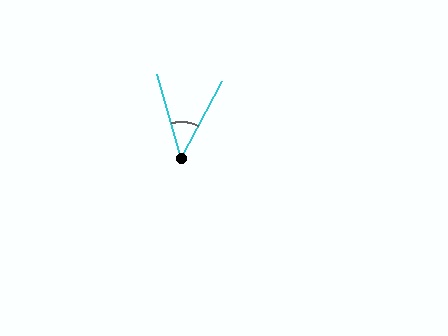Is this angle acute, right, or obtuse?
It is acute.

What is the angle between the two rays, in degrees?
Approximately 43 degrees.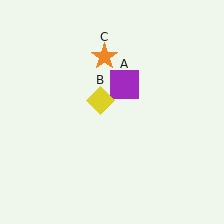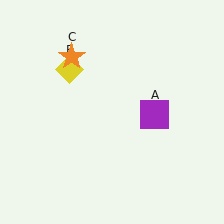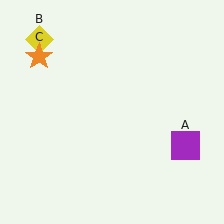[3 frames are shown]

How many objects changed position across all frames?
3 objects changed position: purple square (object A), yellow diamond (object B), orange star (object C).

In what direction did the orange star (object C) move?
The orange star (object C) moved left.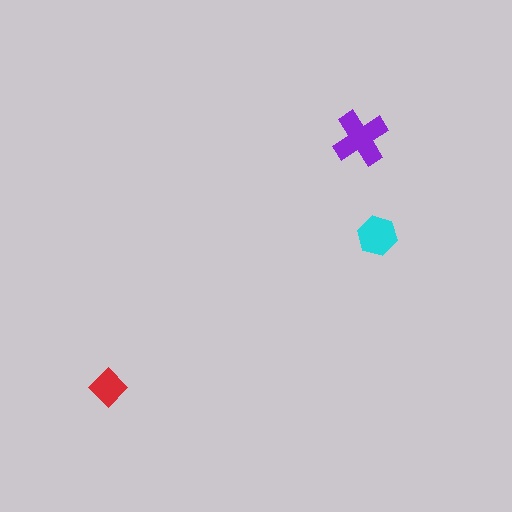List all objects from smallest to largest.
The red diamond, the cyan hexagon, the purple cross.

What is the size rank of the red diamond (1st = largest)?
3rd.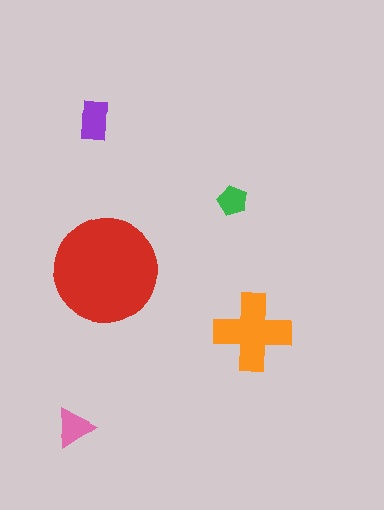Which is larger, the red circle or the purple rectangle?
The red circle.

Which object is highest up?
The purple rectangle is topmost.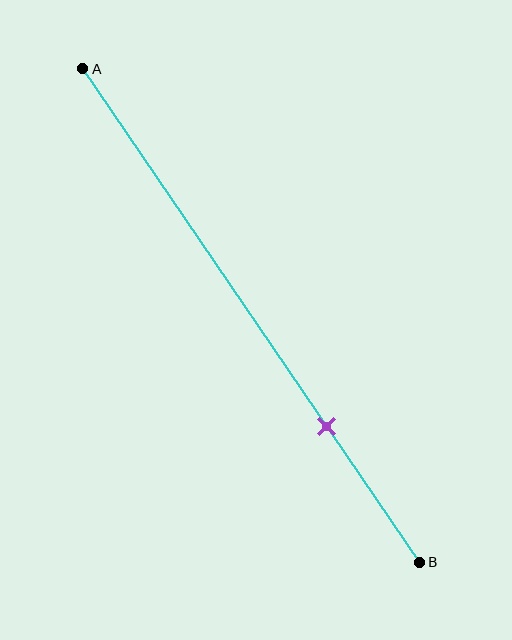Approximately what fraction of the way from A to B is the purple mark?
The purple mark is approximately 75% of the way from A to B.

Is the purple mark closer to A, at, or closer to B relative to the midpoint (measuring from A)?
The purple mark is closer to point B than the midpoint of segment AB.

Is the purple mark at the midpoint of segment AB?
No, the mark is at about 75% from A, not at the 50% midpoint.